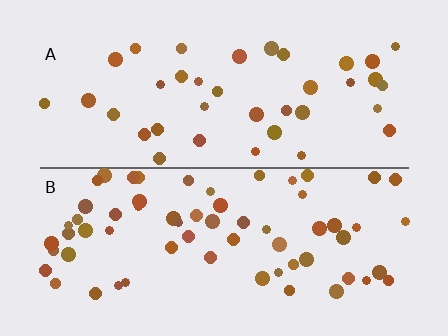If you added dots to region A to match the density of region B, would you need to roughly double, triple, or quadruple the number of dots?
Approximately double.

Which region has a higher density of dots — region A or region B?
B (the bottom).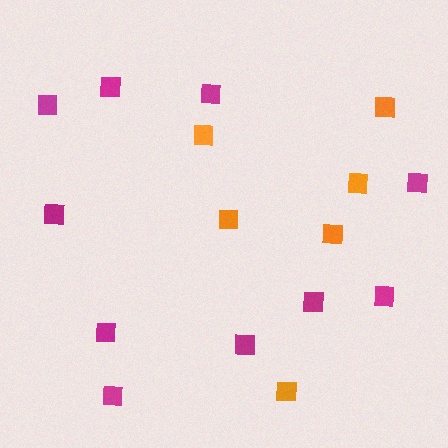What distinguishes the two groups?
There are 2 groups: one group of orange squares (6) and one group of magenta squares (10).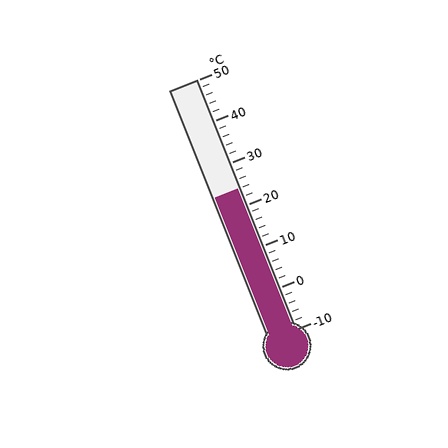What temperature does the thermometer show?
The thermometer shows approximately 24°C.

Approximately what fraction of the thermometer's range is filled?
The thermometer is filled to approximately 55% of its range.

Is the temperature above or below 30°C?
The temperature is below 30°C.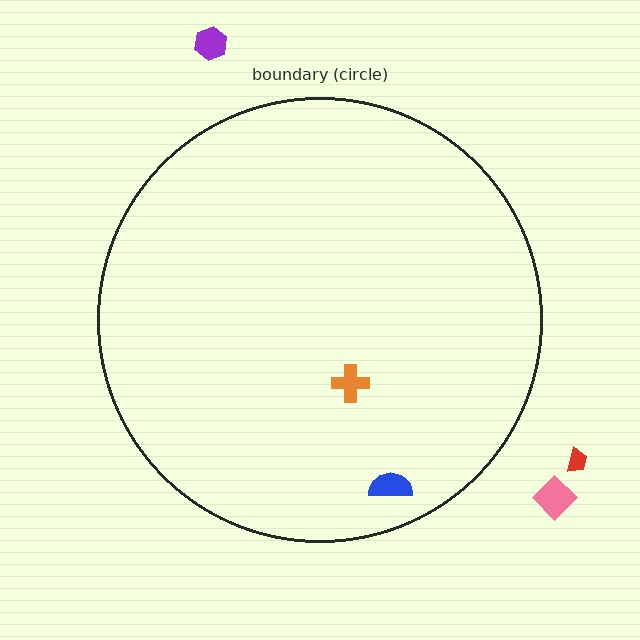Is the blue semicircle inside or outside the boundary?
Inside.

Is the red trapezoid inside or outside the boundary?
Outside.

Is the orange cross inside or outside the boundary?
Inside.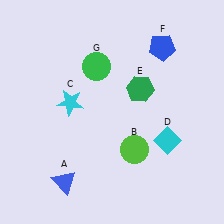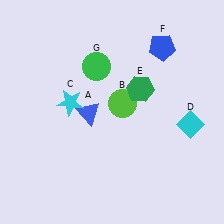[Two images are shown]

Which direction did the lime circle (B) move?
The lime circle (B) moved up.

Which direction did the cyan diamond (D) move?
The cyan diamond (D) moved right.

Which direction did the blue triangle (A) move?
The blue triangle (A) moved up.